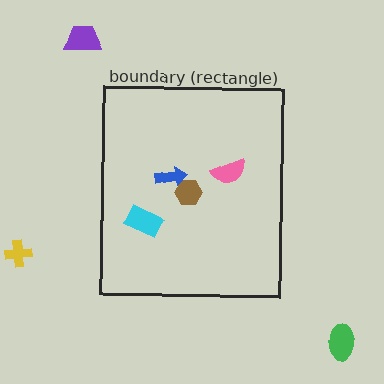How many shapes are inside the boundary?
4 inside, 3 outside.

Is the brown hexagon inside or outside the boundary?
Inside.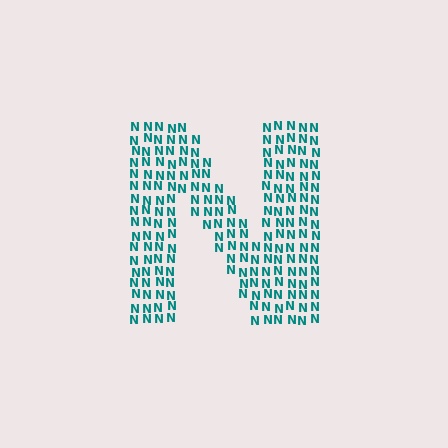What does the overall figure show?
The overall figure shows the letter N.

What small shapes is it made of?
It is made of small letter N's.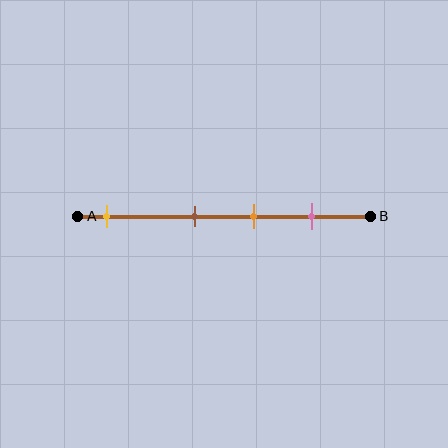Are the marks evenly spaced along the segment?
No, the marks are not evenly spaced.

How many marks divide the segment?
There are 4 marks dividing the segment.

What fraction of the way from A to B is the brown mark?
The brown mark is approximately 40% (0.4) of the way from A to B.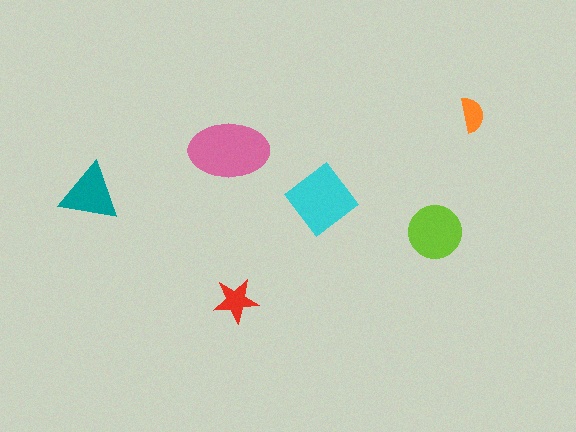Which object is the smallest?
The orange semicircle.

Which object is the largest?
The pink ellipse.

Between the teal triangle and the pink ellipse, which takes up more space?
The pink ellipse.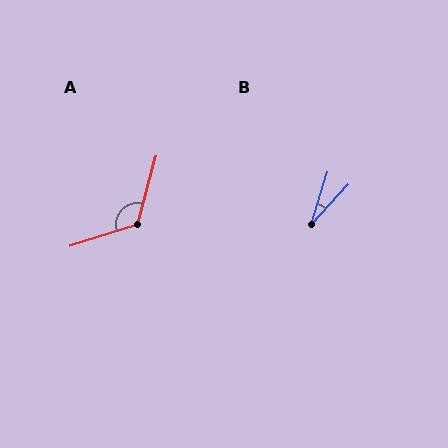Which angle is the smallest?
B, at approximately 25 degrees.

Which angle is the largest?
A, at approximately 123 degrees.